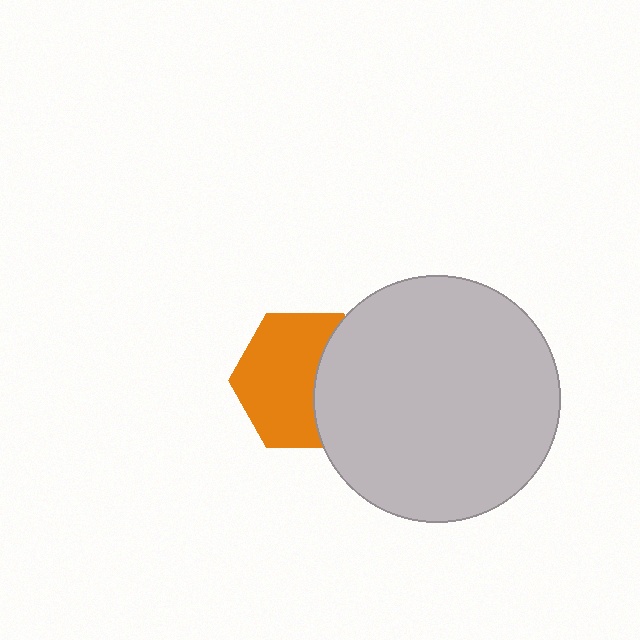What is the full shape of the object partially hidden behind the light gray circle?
The partially hidden object is an orange hexagon.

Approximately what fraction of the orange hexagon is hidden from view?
Roughly 36% of the orange hexagon is hidden behind the light gray circle.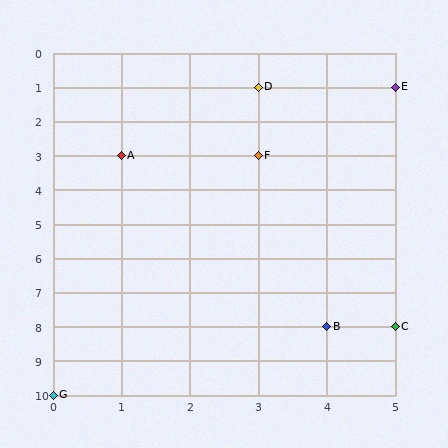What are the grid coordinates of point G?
Point G is at grid coordinates (0, 10).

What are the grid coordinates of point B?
Point B is at grid coordinates (4, 8).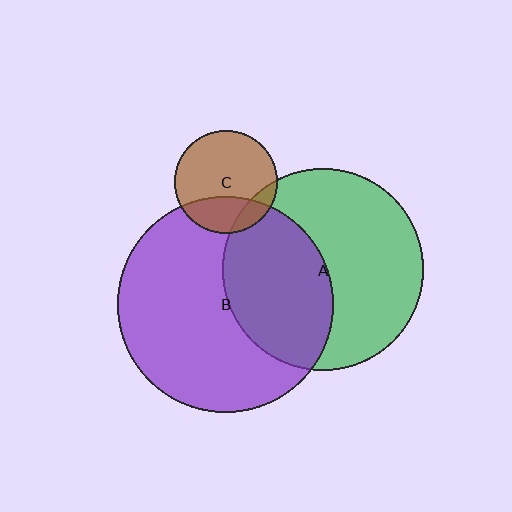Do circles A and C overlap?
Yes.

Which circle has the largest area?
Circle B (purple).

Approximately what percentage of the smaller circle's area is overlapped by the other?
Approximately 15%.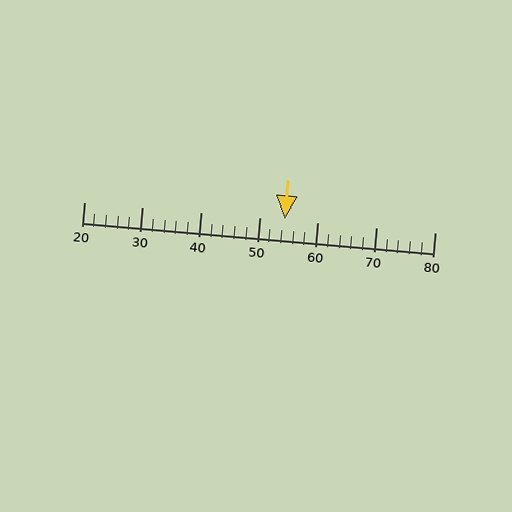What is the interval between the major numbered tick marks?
The major tick marks are spaced 10 units apart.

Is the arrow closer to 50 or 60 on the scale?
The arrow is closer to 50.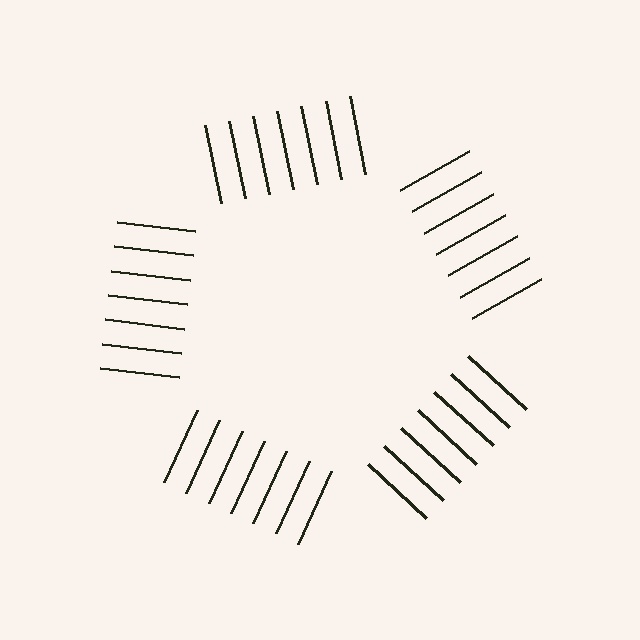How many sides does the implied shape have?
5 sides — the line-ends trace a pentagon.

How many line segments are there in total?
35 — 7 along each of the 5 edges.